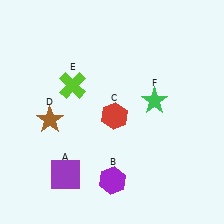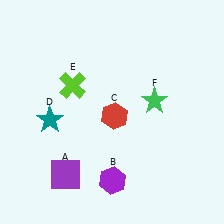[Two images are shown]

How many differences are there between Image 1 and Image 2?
There is 1 difference between the two images.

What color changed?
The star (D) changed from brown in Image 1 to teal in Image 2.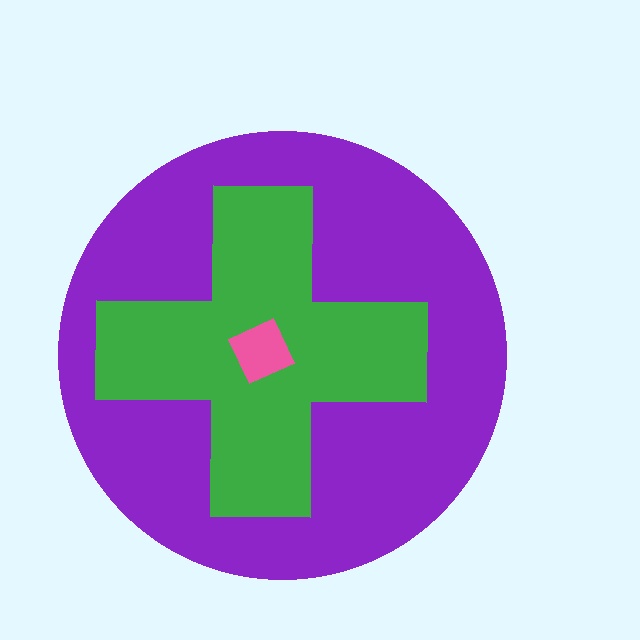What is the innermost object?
The pink diamond.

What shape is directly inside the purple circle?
The green cross.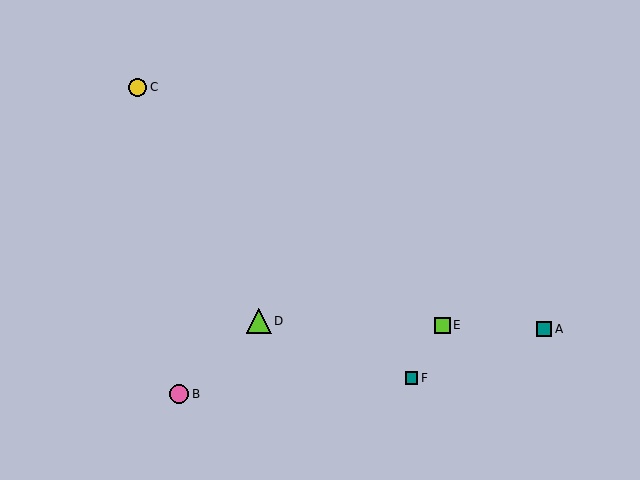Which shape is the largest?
The lime triangle (labeled D) is the largest.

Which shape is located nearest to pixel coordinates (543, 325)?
The teal square (labeled A) at (544, 329) is nearest to that location.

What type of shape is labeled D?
Shape D is a lime triangle.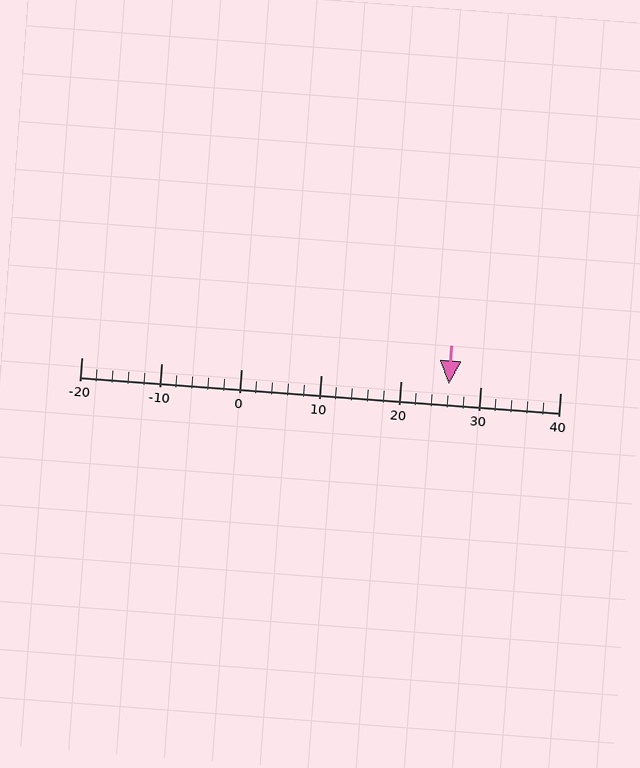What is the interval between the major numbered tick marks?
The major tick marks are spaced 10 units apart.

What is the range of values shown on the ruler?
The ruler shows values from -20 to 40.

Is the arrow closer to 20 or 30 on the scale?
The arrow is closer to 30.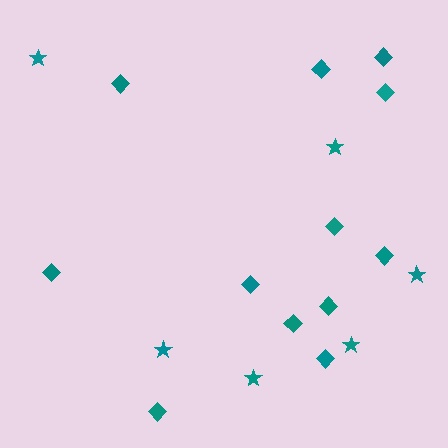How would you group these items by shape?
There are 2 groups: one group of stars (6) and one group of diamonds (12).